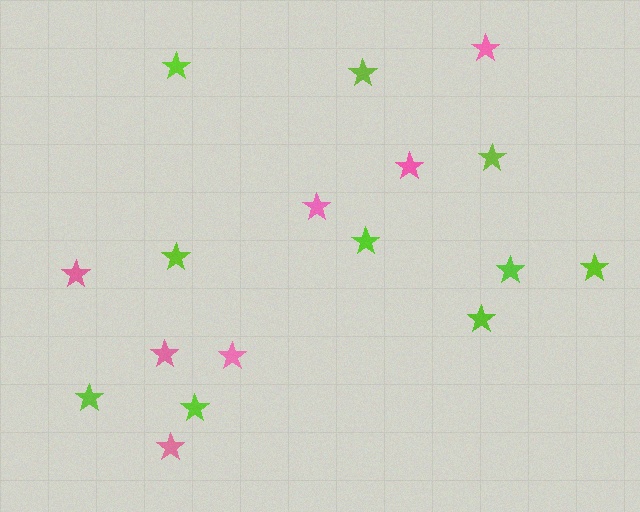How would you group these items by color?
There are 2 groups: one group of pink stars (7) and one group of lime stars (10).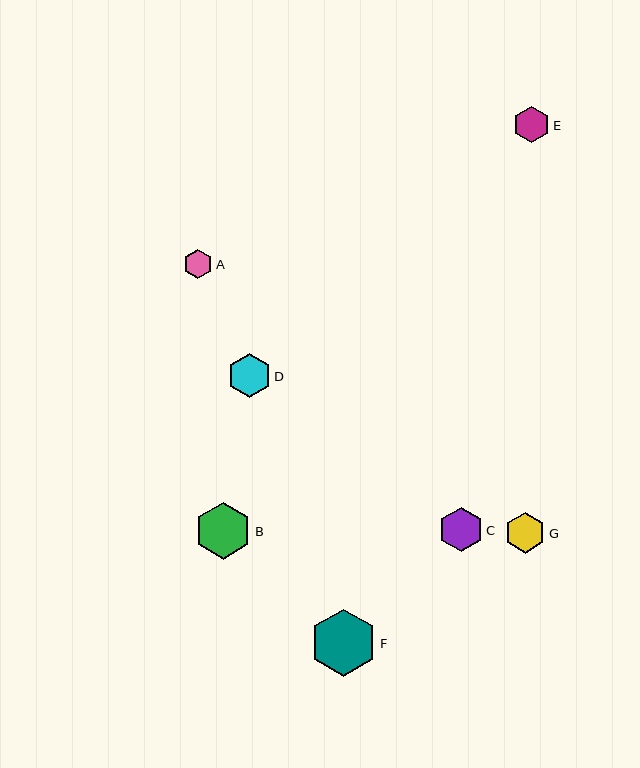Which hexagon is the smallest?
Hexagon A is the smallest with a size of approximately 29 pixels.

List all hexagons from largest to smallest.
From largest to smallest: F, B, C, D, G, E, A.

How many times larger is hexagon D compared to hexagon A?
Hexagon D is approximately 1.5 times the size of hexagon A.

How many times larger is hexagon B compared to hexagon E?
Hexagon B is approximately 1.6 times the size of hexagon E.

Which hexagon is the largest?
Hexagon F is the largest with a size of approximately 67 pixels.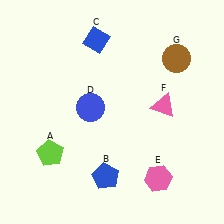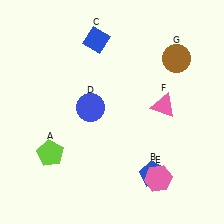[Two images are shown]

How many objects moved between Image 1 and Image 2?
1 object moved between the two images.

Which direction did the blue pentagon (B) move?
The blue pentagon (B) moved right.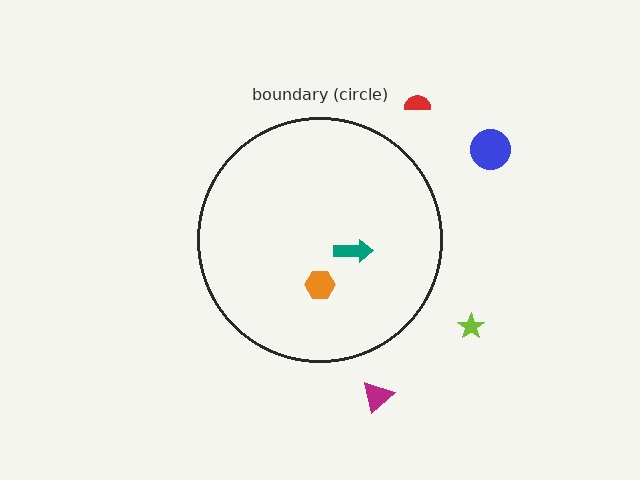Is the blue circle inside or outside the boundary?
Outside.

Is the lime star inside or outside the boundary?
Outside.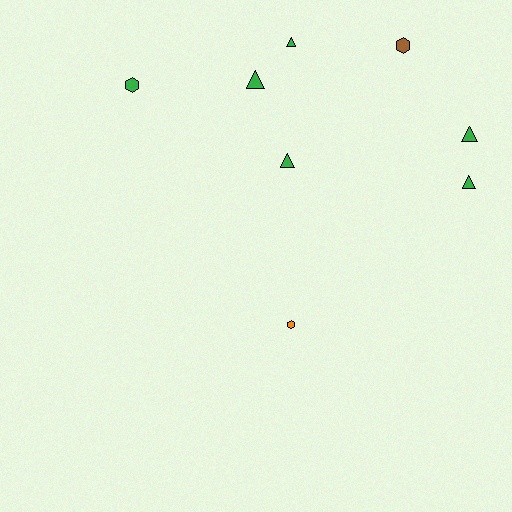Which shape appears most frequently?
Triangle, with 5 objects.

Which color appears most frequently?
Green, with 6 objects.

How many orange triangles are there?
There are no orange triangles.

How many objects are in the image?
There are 8 objects.